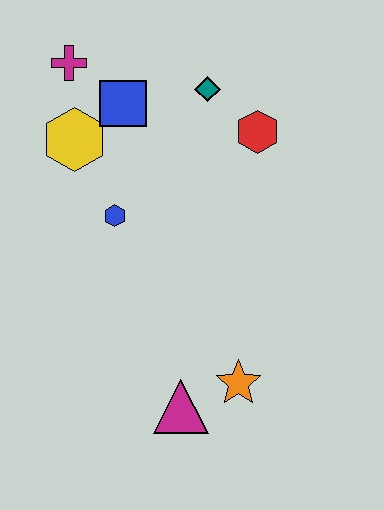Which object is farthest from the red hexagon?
The magenta triangle is farthest from the red hexagon.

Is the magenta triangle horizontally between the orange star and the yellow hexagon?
Yes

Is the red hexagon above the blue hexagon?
Yes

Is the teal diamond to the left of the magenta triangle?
No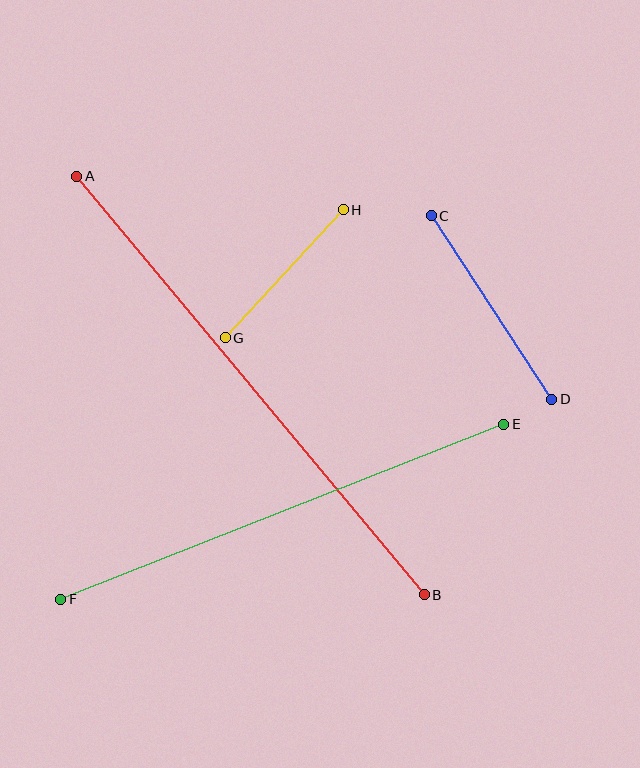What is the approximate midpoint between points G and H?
The midpoint is at approximately (284, 274) pixels.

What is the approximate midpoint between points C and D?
The midpoint is at approximately (491, 308) pixels.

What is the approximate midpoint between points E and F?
The midpoint is at approximately (282, 512) pixels.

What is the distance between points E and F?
The distance is approximately 476 pixels.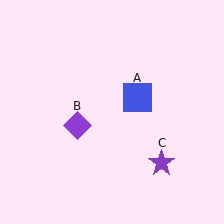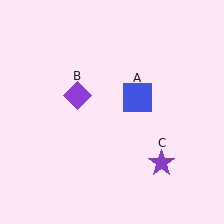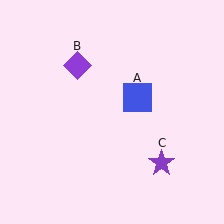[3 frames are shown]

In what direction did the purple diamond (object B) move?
The purple diamond (object B) moved up.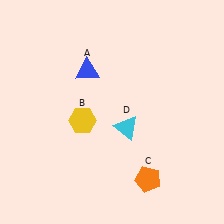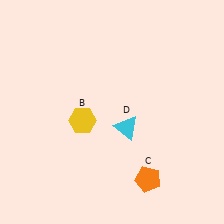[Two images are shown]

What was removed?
The blue triangle (A) was removed in Image 2.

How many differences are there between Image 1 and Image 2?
There is 1 difference between the two images.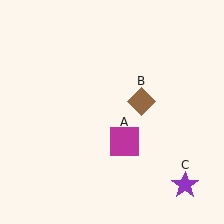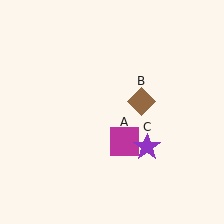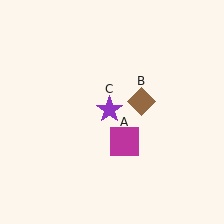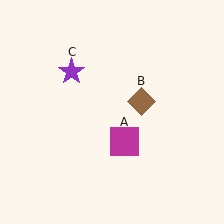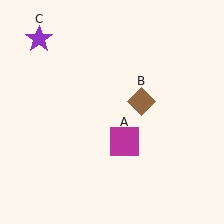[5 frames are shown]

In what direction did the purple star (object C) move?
The purple star (object C) moved up and to the left.